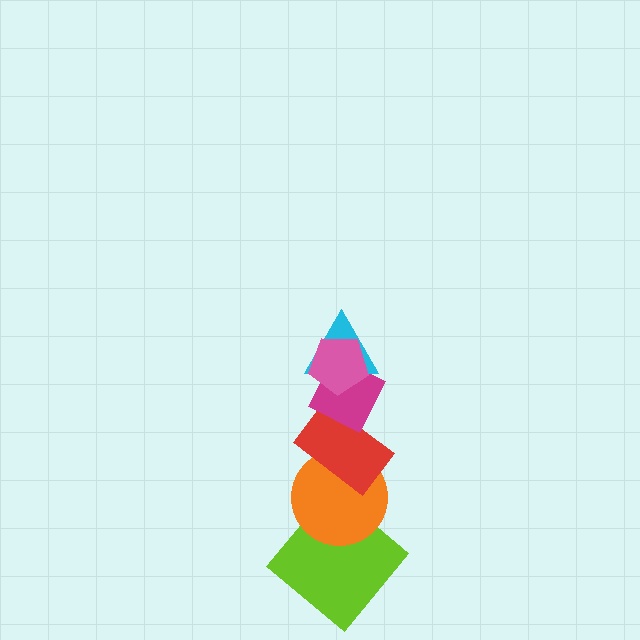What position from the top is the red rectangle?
The red rectangle is 4th from the top.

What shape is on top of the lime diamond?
The orange circle is on top of the lime diamond.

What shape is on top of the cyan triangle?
The pink pentagon is on top of the cyan triangle.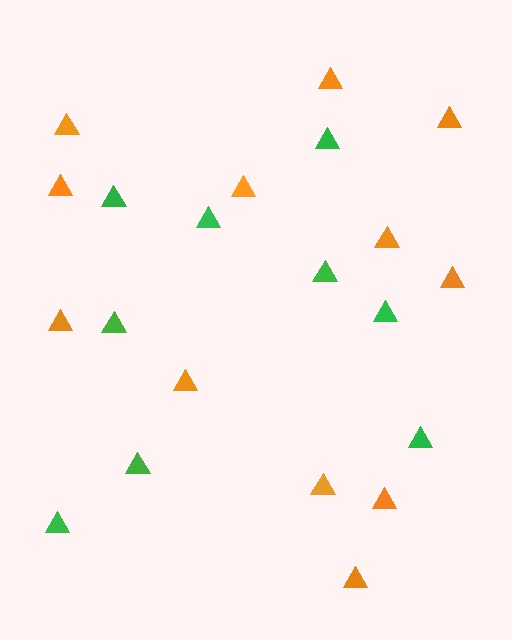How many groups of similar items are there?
There are 2 groups: one group of green triangles (9) and one group of orange triangles (12).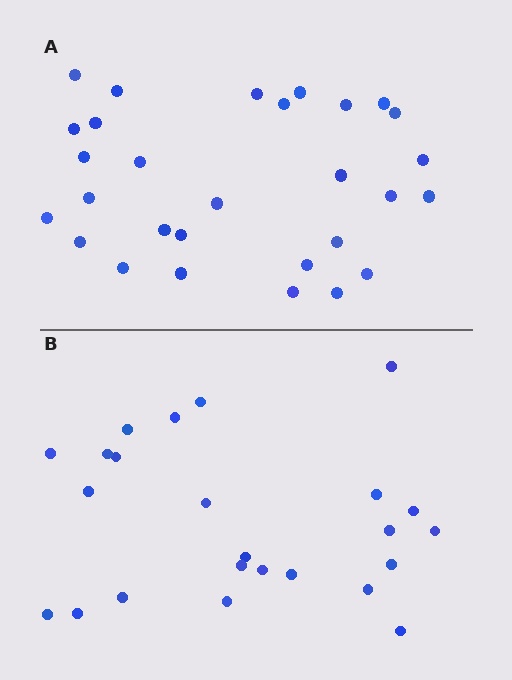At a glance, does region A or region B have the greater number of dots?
Region A (the top region) has more dots.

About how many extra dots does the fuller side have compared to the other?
Region A has about 5 more dots than region B.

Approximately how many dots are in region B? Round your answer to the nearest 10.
About 20 dots. (The exact count is 24, which rounds to 20.)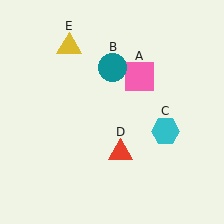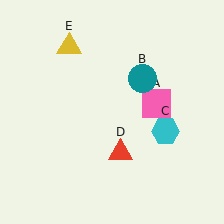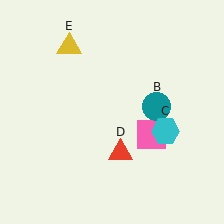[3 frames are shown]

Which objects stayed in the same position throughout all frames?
Cyan hexagon (object C) and red triangle (object D) and yellow triangle (object E) remained stationary.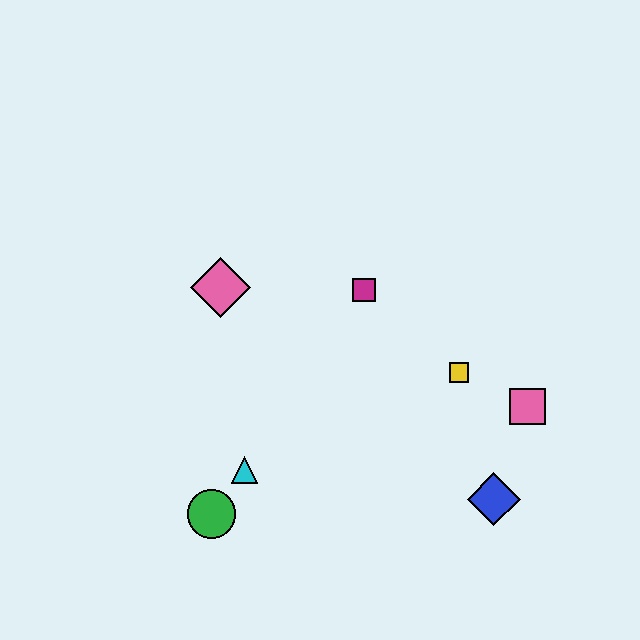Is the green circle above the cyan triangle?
No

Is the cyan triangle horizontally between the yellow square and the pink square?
No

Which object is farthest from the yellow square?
The green circle is farthest from the yellow square.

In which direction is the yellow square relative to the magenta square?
The yellow square is to the right of the magenta square.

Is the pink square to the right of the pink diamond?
Yes